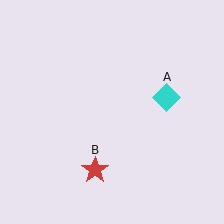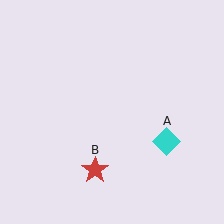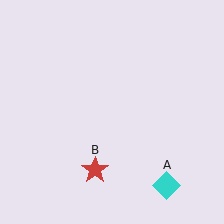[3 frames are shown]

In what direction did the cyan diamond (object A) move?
The cyan diamond (object A) moved down.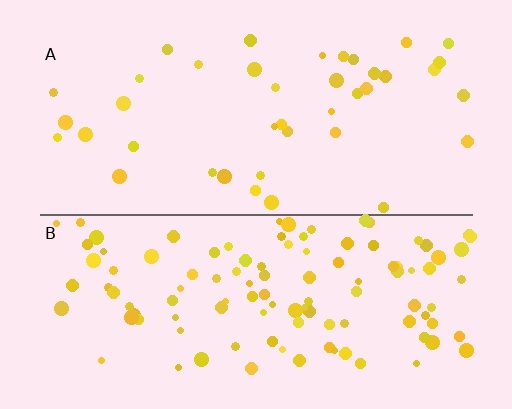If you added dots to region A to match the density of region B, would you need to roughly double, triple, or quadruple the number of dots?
Approximately triple.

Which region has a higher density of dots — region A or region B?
B (the bottom).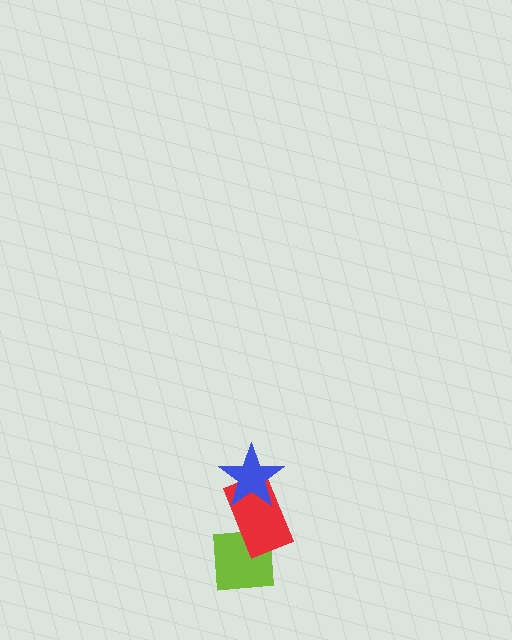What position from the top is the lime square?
The lime square is 3rd from the top.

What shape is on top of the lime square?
The red rectangle is on top of the lime square.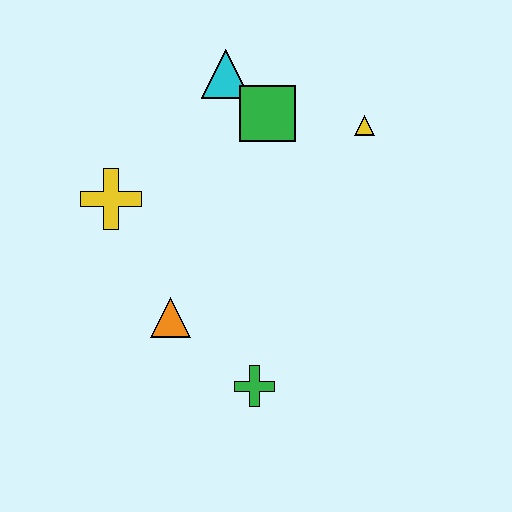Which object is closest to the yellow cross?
The orange triangle is closest to the yellow cross.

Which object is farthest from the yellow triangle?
The green cross is farthest from the yellow triangle.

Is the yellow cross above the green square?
No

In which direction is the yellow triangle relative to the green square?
The yellow triangle is to the right of the green square.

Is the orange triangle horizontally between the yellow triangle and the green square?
No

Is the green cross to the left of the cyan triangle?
No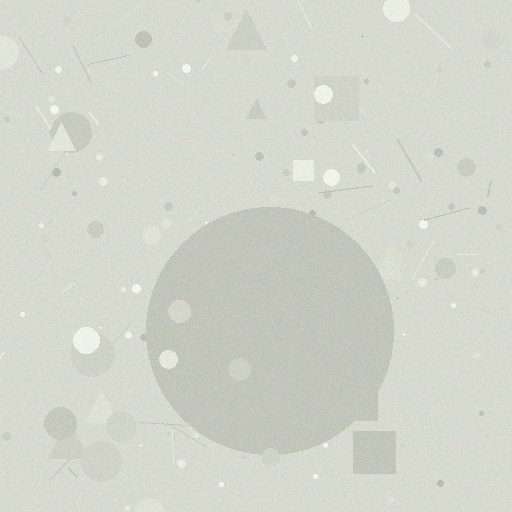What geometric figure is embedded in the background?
A circle is embedded in the background.